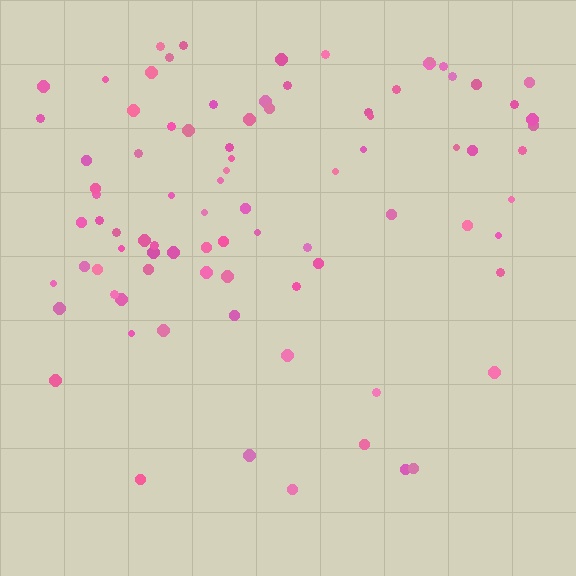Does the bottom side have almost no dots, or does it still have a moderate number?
Still a moderate number, just noticeably fewer than the top.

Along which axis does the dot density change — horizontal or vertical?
Vertical.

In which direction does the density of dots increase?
From bottom to top, with the top side densest.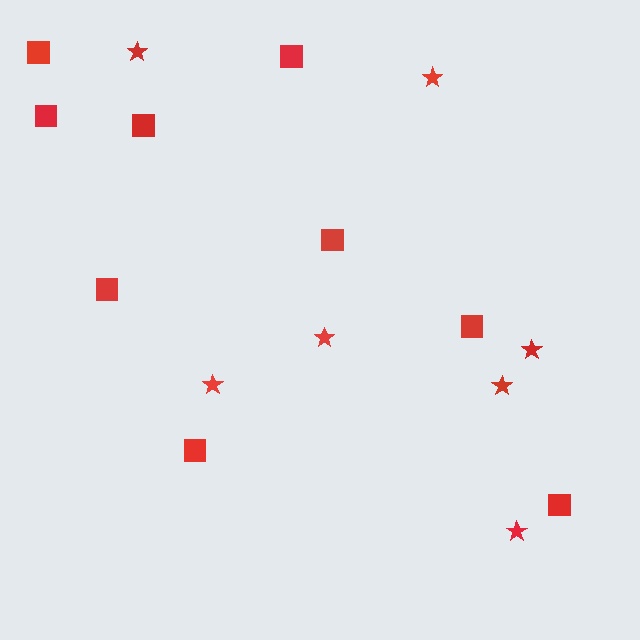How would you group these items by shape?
There are 2 groups: one group of stars (7) and one group of squares (9).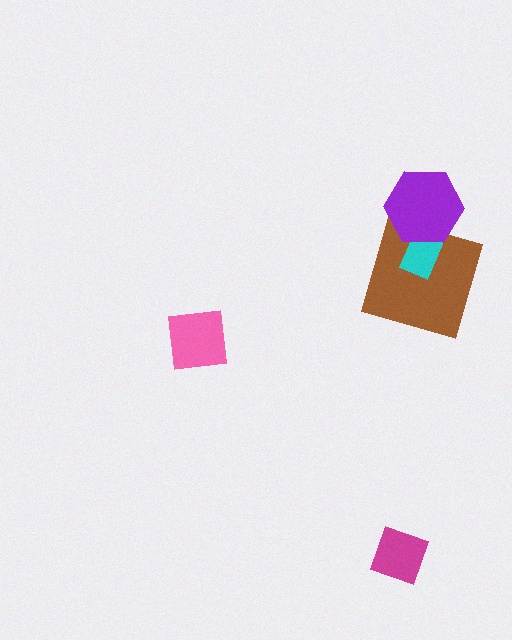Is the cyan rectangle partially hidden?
Yes, it is partially covered by another shape.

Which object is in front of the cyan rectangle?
The purple hexagon is in front of the cyan rectangle.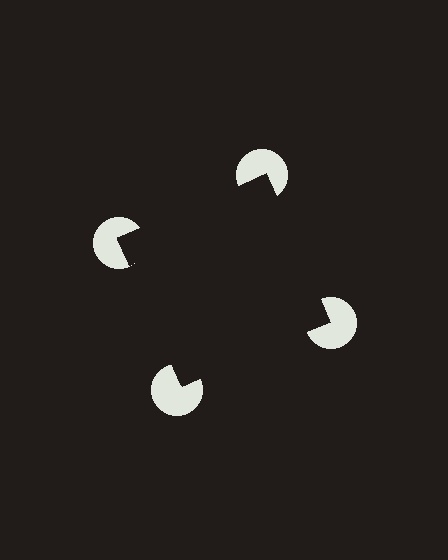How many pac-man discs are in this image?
There are 4 — one at each vertex of the illusory square.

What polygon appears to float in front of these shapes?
An illusory square — its edges are inferred from the aligned wedge cuts in the pac-man discs, not physically drawn.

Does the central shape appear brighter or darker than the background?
It typically appears slightly darker than the background, even though no actual brightness change is drawn.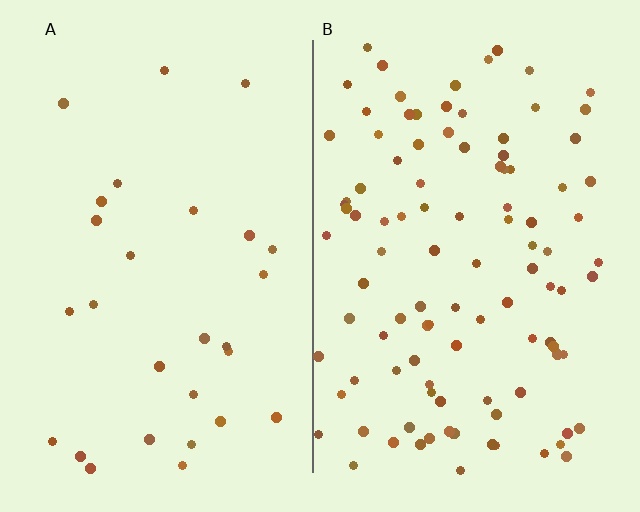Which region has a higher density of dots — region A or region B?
B (the right).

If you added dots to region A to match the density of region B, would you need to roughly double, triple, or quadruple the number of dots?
Approximately quadruple.